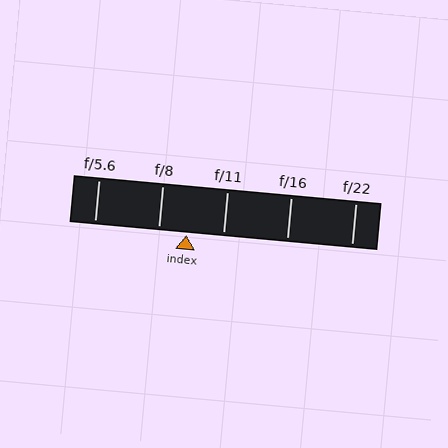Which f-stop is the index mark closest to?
The index mark is closest to f/8.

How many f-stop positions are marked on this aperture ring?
There are 5 f-stop positions marked.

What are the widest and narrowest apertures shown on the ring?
The widest aperture shown is f/5.6 and the narrowest is f/22.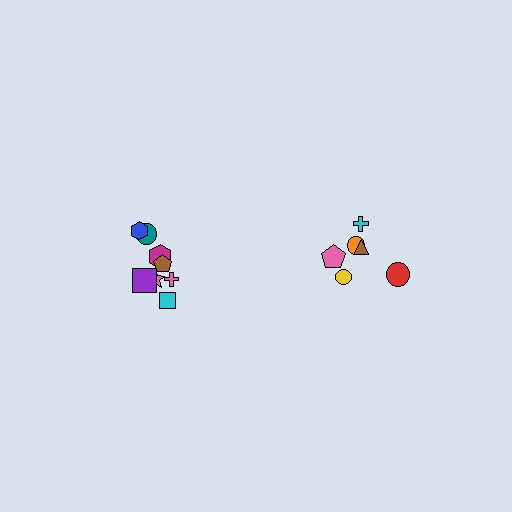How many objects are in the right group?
There are 6 objects.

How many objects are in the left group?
There are 8 objects.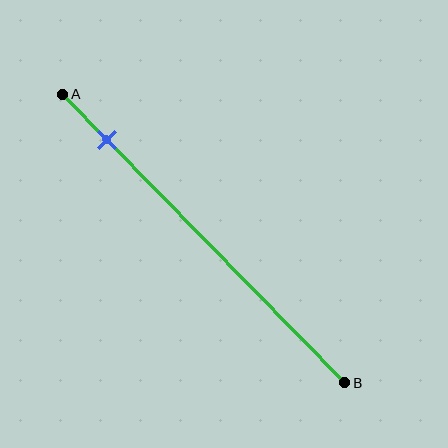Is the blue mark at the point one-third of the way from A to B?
No, the mark is at about 15% from A, not at the 33% one-third point.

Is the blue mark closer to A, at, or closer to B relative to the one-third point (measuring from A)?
The blue mark is closer to point A than the one-third point of segment AB.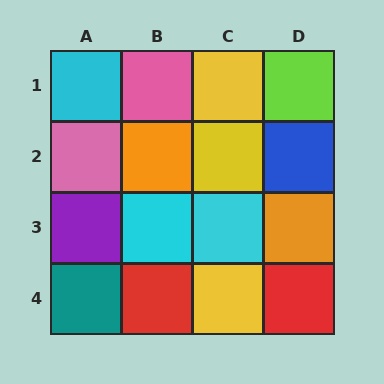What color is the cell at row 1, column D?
Lime.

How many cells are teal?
1 cell is teal.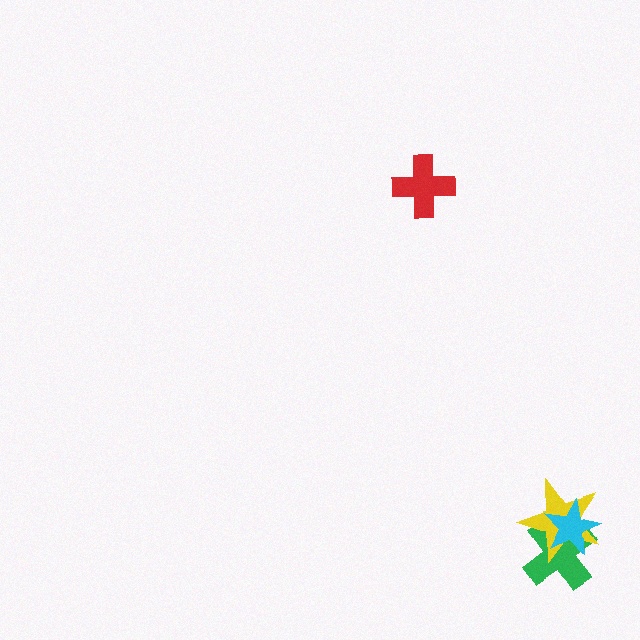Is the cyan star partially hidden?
No, no other shape covers it.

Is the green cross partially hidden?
Yes, it is partially covered by another shape.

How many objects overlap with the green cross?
2 objects overlap with the green cross.